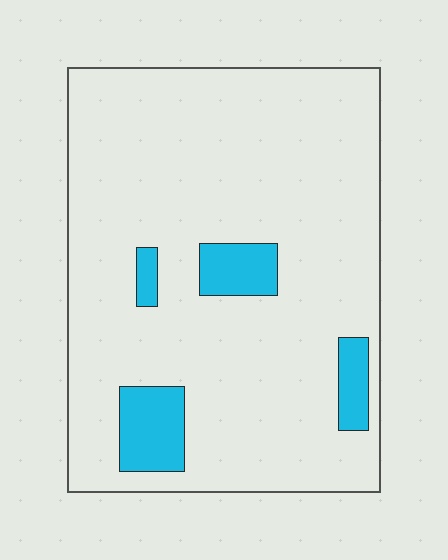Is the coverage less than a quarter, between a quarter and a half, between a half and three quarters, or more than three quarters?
Less than a quarter.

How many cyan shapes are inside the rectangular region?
4.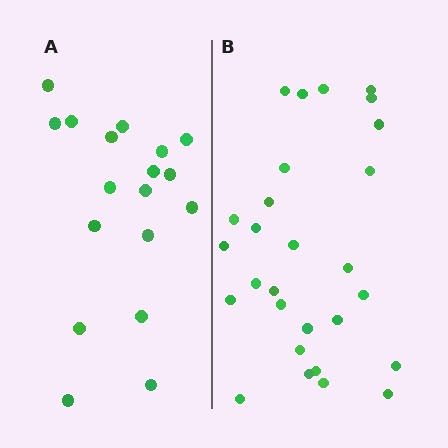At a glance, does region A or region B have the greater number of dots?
Region B (the right region) has more dots.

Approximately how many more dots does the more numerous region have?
Region B has roughly 10 or so more dots than region A.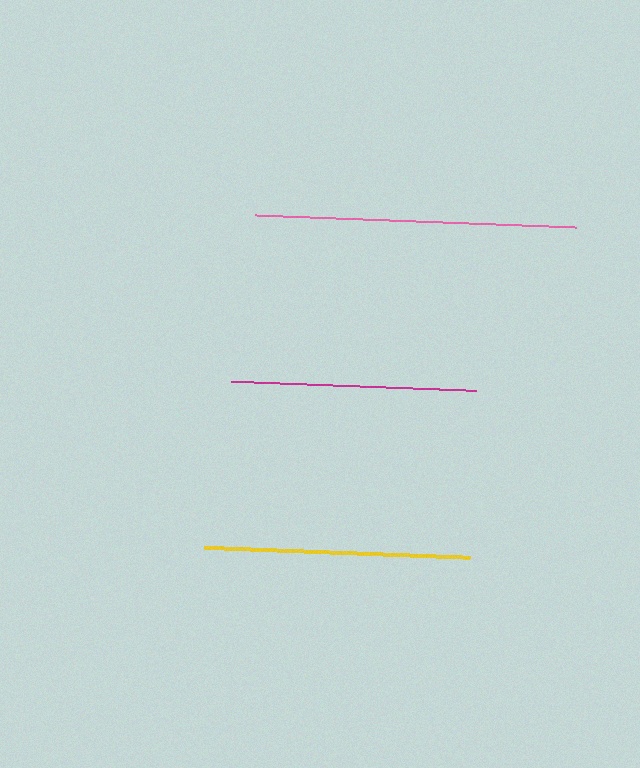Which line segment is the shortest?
The magenta line is the shortest at approximately 246 pixels.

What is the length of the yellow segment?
The yellow segment is approximately 265 pixels long.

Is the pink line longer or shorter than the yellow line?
The pink line is longer than the yellow line.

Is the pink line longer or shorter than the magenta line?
The pink line is longer than the magenta line.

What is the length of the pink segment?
The pink segment is approximately 321 pixels long.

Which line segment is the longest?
The pink line is the longest at approximately 321 pixels.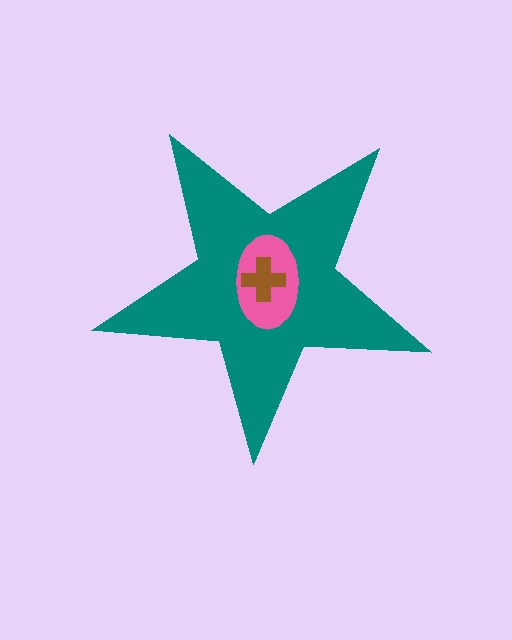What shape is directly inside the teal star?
The pink ellipse.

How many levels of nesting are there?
3.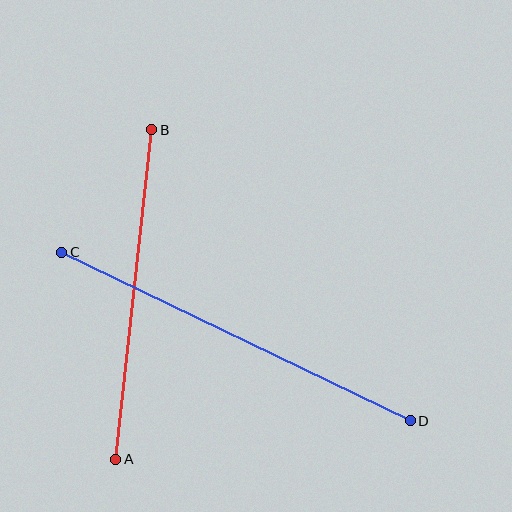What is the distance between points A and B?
The distance is approximately 331 pixels.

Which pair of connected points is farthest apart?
Points C and D are farthest apart.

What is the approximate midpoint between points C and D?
The midpoint is at approximately (236, 337) pixels.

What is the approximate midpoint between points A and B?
The midpoint is at approximately (134, 295) pixels.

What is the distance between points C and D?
The distance is approximately 387 pixels.